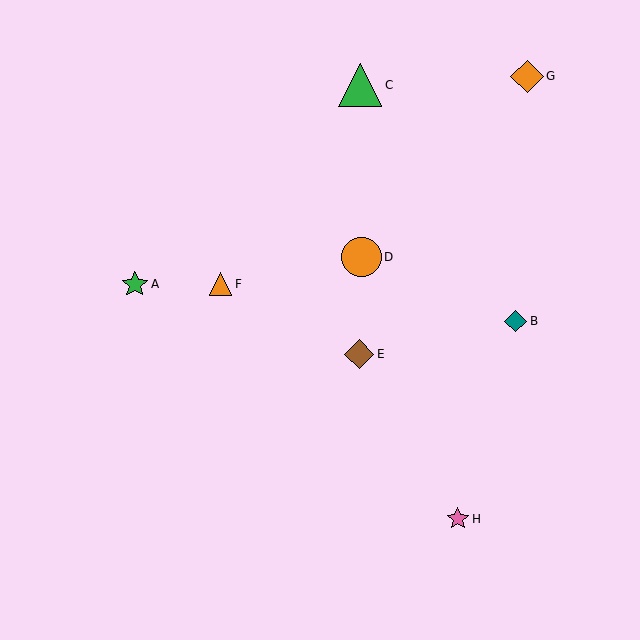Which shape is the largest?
The green triangle (labeled C) is the largest.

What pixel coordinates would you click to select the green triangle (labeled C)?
Click at (360, 85) to select the green triangle C.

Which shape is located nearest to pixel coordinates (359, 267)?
The orange circle (labeled D) at (362, 257) is nearest to that location.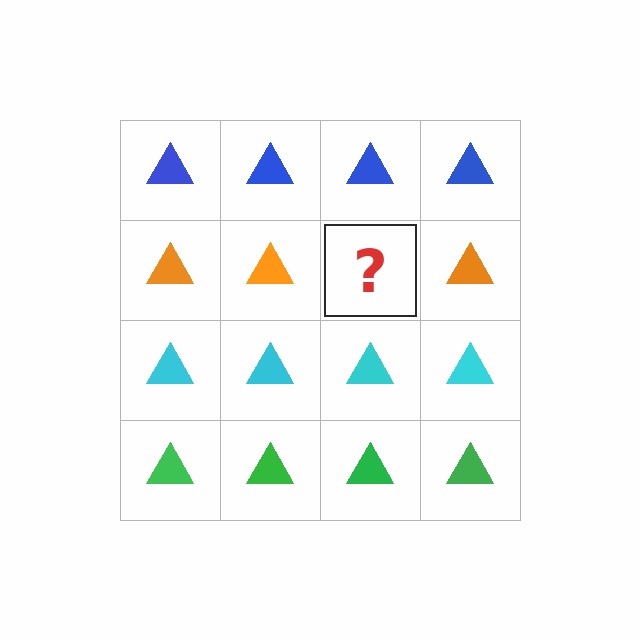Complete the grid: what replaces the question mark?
The question mark should be replaced with an orange triangle.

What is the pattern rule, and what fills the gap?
The rule is that each row has a consistent color. The gap should be filled with an orange triangle.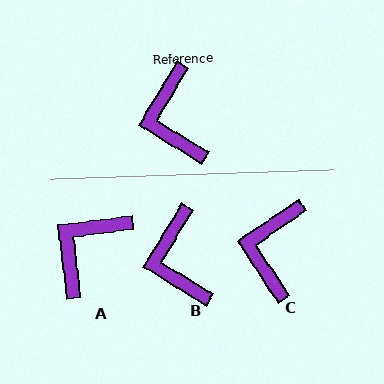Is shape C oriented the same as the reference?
No, it is off by about 25 degrees.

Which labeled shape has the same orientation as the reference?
B.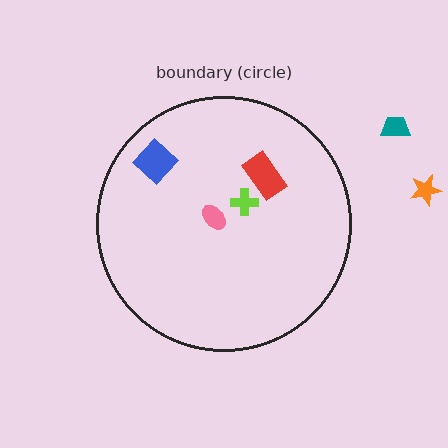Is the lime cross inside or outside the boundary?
Inside.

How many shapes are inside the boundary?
4 inside, 2 outside.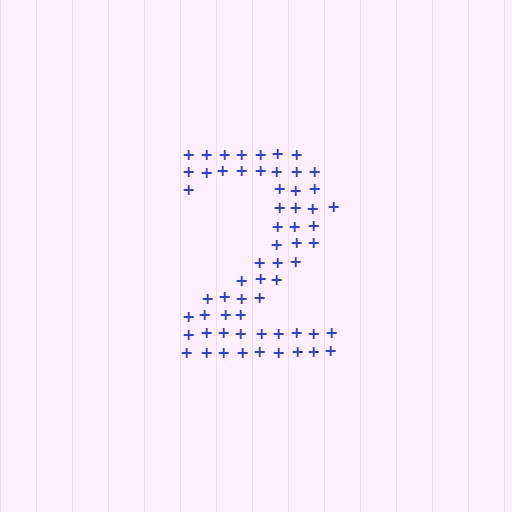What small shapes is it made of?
It is made of small plus signs.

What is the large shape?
The large shape is the digit 2.